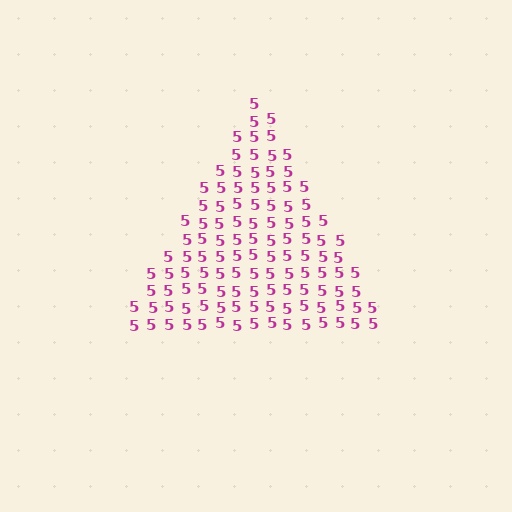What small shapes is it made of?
It is made of small digit 5's.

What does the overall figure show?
The overall figure shows a triangle.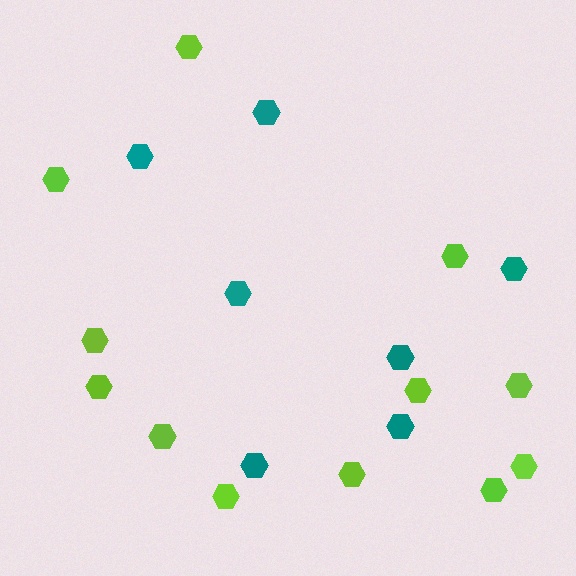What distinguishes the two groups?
There are 2 groups: one group of lime hexagons (12) and one group of teal hexagons (7).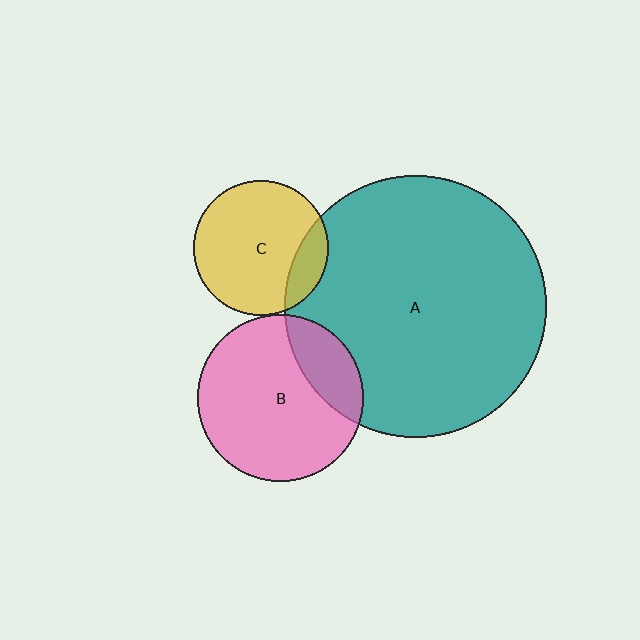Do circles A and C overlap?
Yes.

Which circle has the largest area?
Circle A (teal).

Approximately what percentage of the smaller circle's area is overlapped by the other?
Approximately 15%.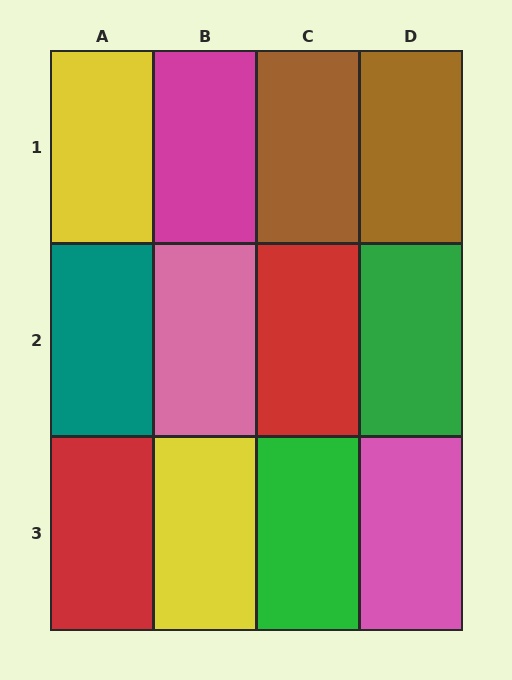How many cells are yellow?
2 cells are yellow.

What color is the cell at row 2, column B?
Pink.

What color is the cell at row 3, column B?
Yellow.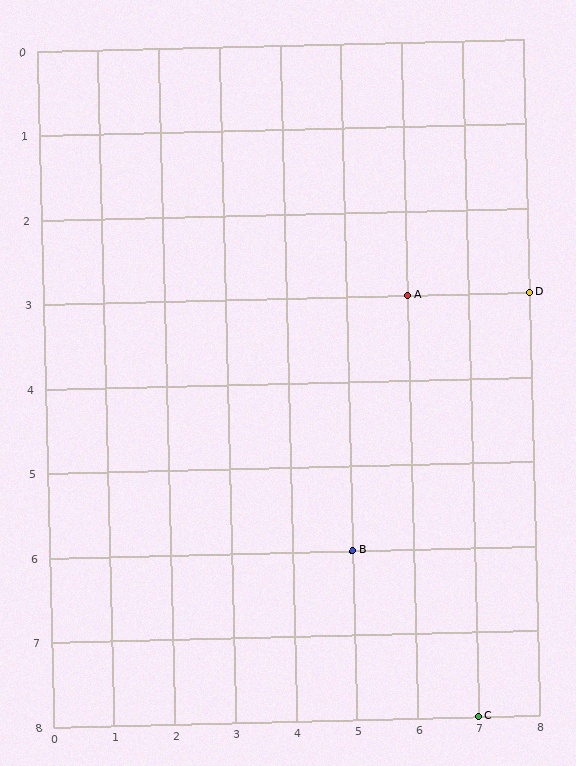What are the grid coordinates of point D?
Point D is at grid coordinates (8, 3).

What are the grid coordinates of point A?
Point A is at grid coordinates (6, 3).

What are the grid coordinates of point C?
Point C is at grid coordinates (7, 8).